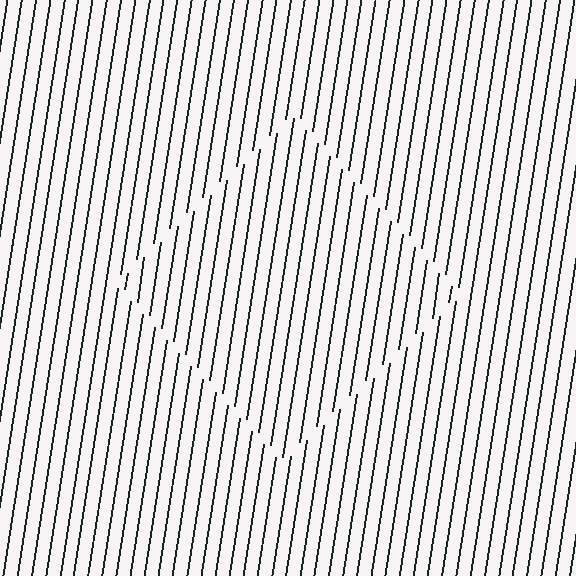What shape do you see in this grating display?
An illusory square. The interior of the shape contains the same grating, shifted by half a period — the contour is defined by the phase discontinuity where line-ends from the inner and outer gratings abut.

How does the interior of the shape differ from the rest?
The interior of the shape contains the same grating, shifted by half a period — the contour is defined by the phase discontinuity where line-ends from the inner and outer gratings abut.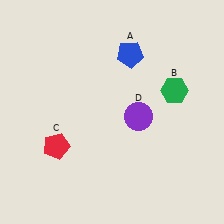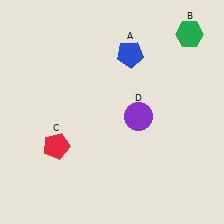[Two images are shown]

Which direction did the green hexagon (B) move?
The green hexagon (B) moved up.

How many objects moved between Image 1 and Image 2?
1 object moved between the two images.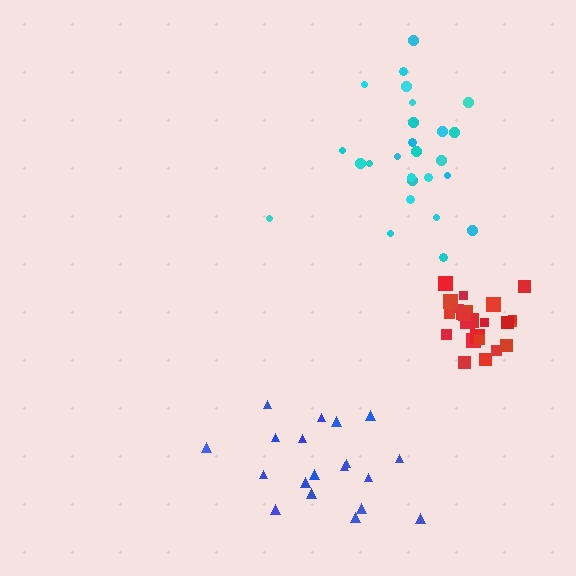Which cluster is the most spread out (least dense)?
Blue.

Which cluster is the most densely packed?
Red.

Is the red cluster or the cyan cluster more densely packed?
Red.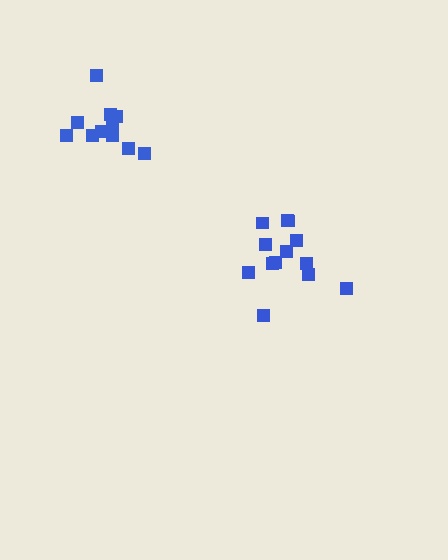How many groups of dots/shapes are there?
There are 2 groups.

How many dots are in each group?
Group 1: 13 dots, Group 2: 11 dots (24 total).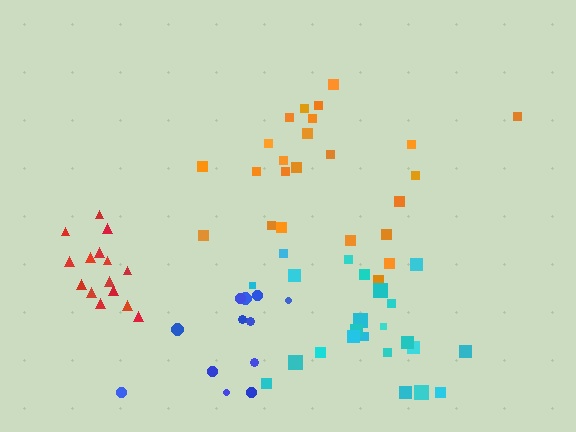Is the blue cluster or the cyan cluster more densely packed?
Cyan.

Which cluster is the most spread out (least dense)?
Blue.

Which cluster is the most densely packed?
Red.